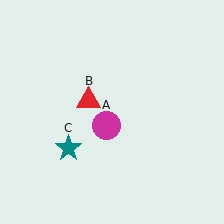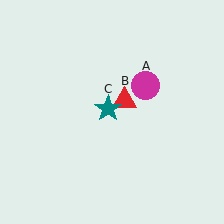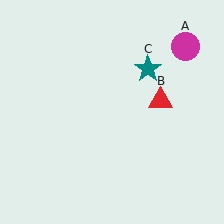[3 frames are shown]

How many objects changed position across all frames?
3 objects changed position: magenta circle (object A), red triangle (object B), teal star (object C).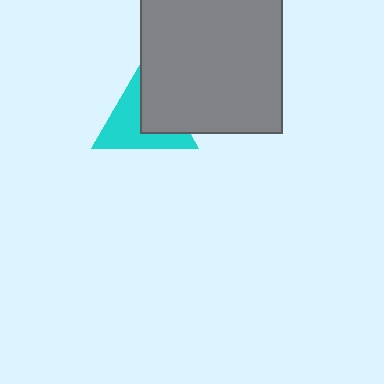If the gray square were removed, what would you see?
You would see the complete cyan triangle.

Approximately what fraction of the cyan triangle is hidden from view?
Roughly 43% of the cyan triangle is hidden behind the gray square.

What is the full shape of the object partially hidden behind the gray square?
The partially hidden object is a cyan triangle.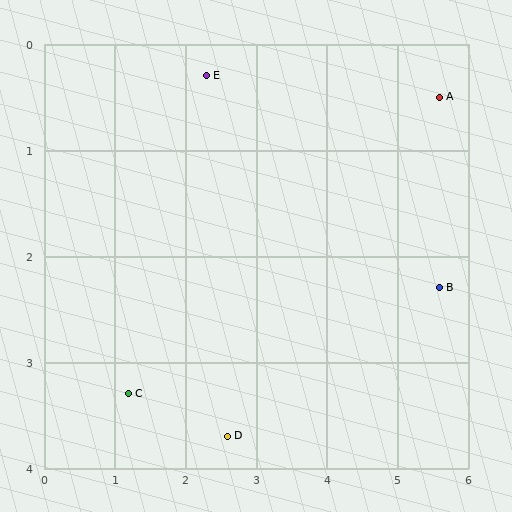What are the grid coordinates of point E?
Point E is at approximately (2.3, 0.3).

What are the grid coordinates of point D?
Point D is at approximately (2.6, 3.7).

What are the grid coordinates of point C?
Point C is at approximately (1.2, 3.3).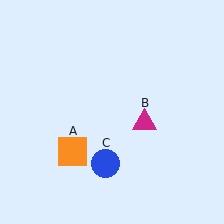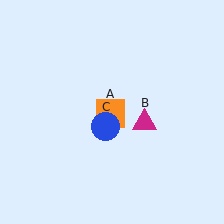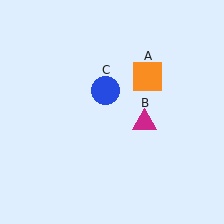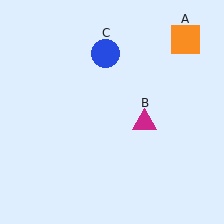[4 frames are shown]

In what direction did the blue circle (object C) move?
The blue circle (object C) moved up.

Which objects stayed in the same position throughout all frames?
Magenta triangle (object B) remained stationary.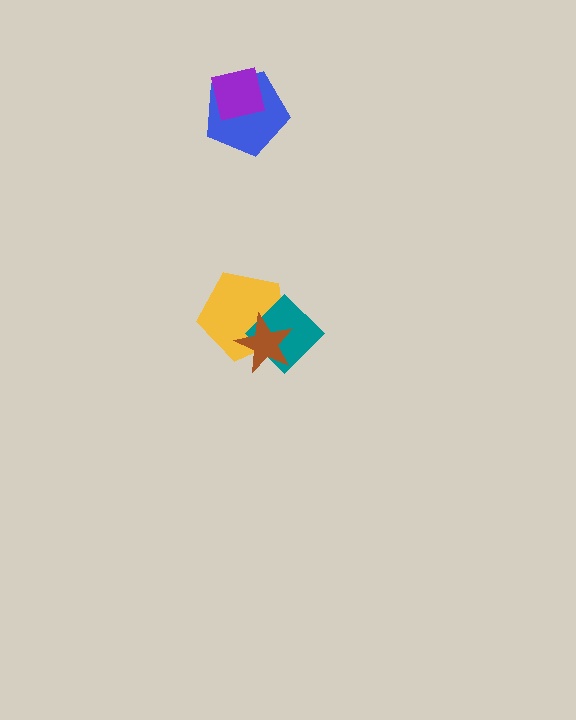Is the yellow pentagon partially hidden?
Yes, it is partially covered by another shape.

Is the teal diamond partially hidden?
Yes, it is partially covered by another shape.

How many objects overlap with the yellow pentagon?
2 objects overlap with the yellow pentagon.